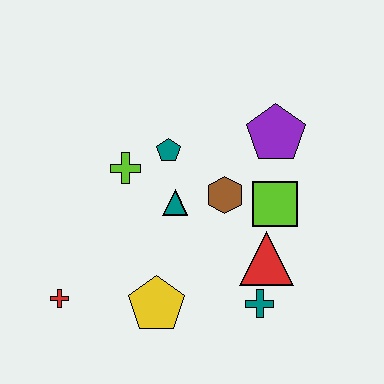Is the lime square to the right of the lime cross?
Yes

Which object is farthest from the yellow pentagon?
The purple pentagon is farthest from the yellow pentagon.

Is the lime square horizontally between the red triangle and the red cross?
No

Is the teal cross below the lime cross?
Yes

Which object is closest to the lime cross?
The teal pentagon is closest to the lime cross.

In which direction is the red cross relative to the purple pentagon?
The red cross is to the left of the purple pentagon.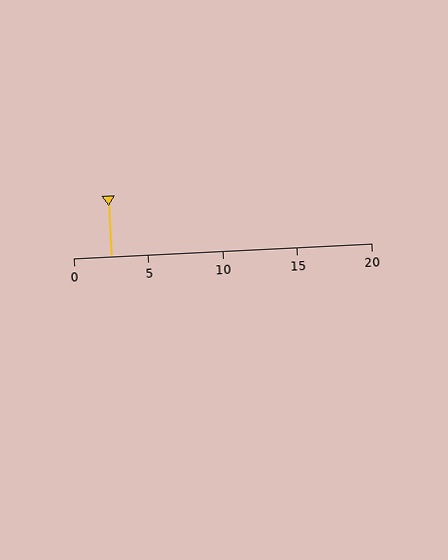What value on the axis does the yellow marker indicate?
The marker indicates approximately 2.5.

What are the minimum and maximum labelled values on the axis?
The axis runs from 0 to 20.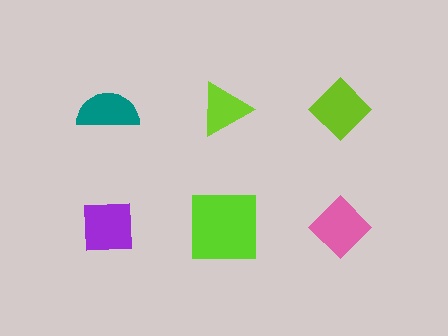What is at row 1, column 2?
A lime triangle.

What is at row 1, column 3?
A lime diamond.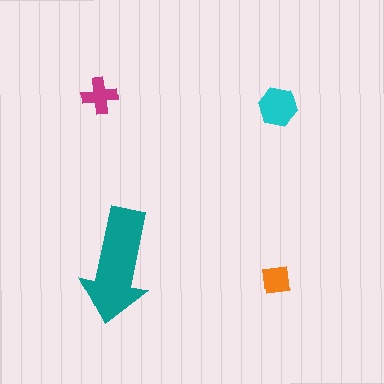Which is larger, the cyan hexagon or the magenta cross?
The cyan hexagon.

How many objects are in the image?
There are 4 objects in the image.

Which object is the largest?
The teal arrow.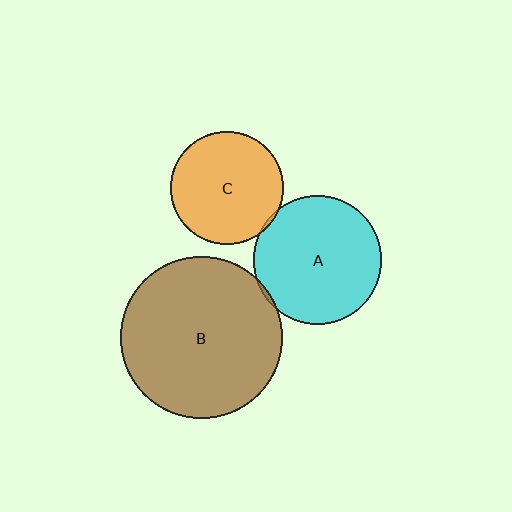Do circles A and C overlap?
Yes.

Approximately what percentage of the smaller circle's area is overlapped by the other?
Approximately 5%.